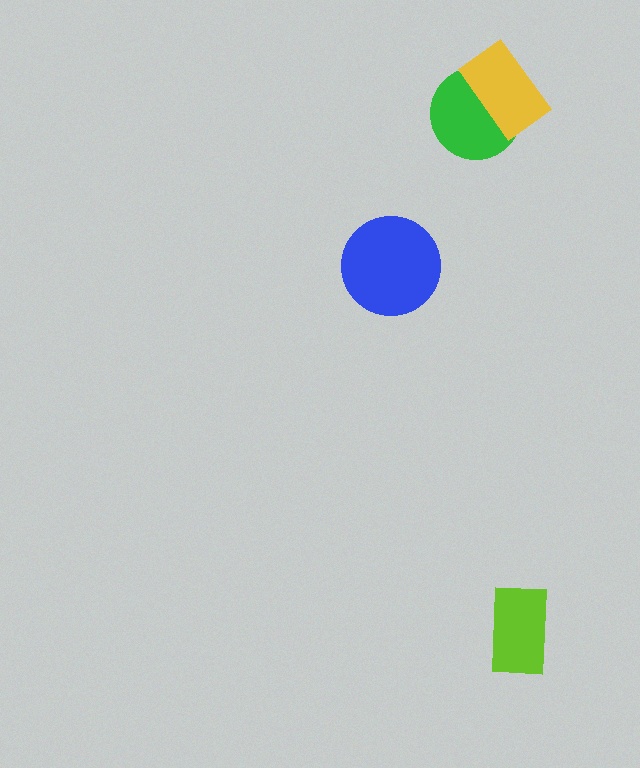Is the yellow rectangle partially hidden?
No, no other shape covers it.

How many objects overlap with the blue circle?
0 objects overlap with the blue circle.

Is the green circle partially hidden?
Yes, it is partially covered by another shape.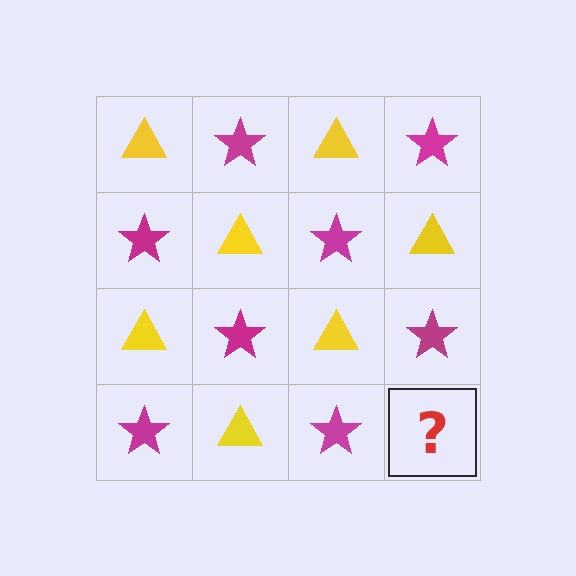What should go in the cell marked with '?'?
The missing cell should contain a yellow triangle.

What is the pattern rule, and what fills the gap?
The rule is that it alternates yellow triangle and magenta star in a checkerboard pattern. The gap should be filled with a yellow triangle.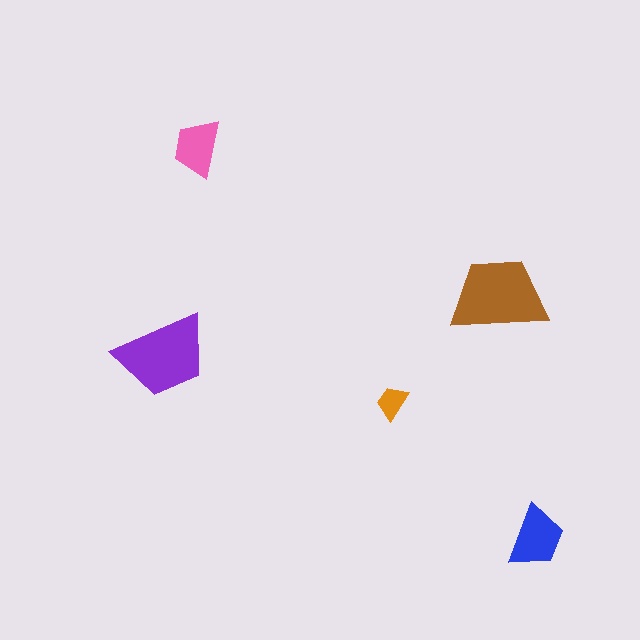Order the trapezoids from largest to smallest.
the brown one, the purple one, the blue one, the pink one, the orange one.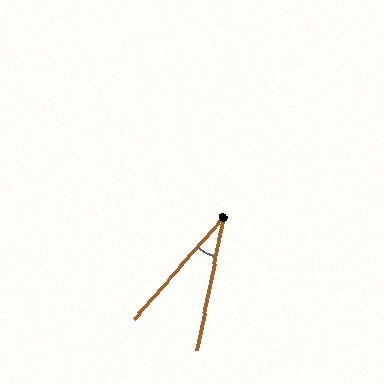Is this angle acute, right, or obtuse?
It is acute.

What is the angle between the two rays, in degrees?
Approximately 30 degrees.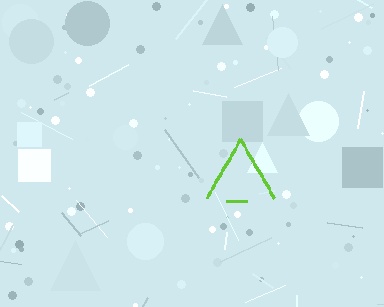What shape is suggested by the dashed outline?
The dashed outline suggests a triangle.